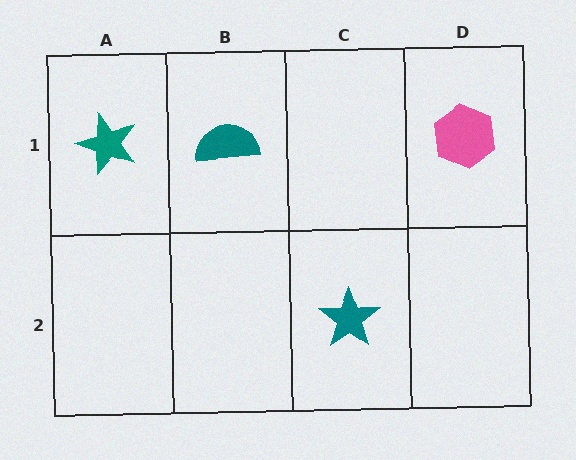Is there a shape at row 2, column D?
No, that cell is empty.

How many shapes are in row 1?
3 shapes.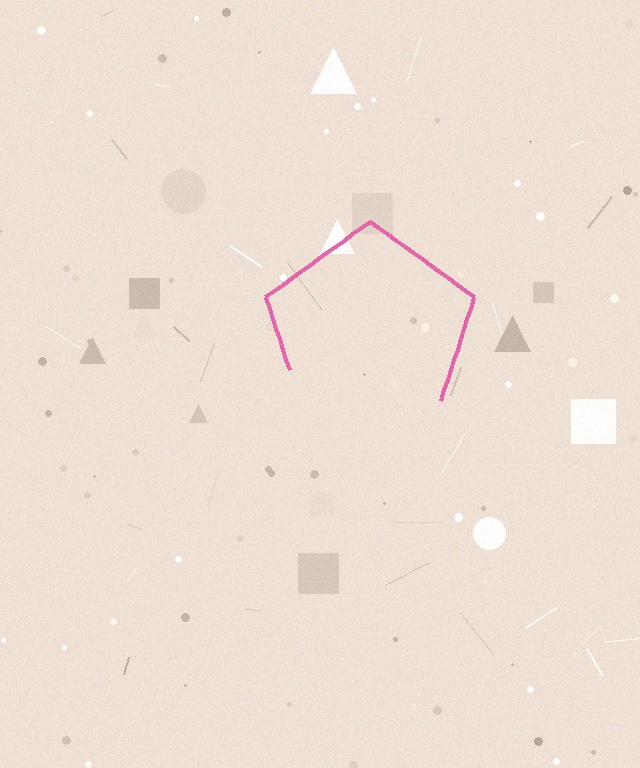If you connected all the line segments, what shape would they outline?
They would outline a pentagon.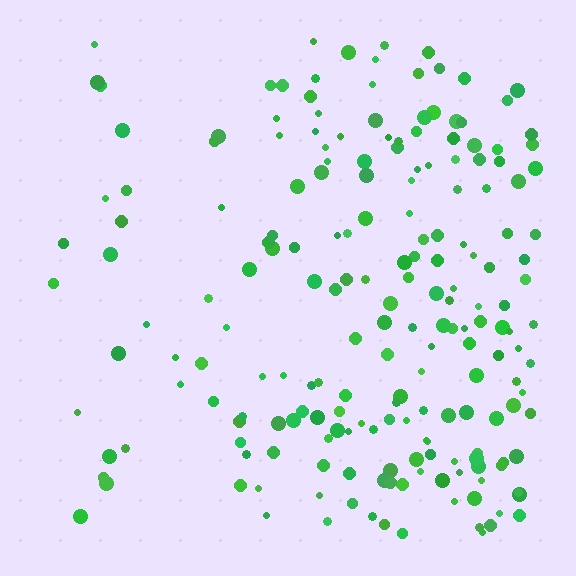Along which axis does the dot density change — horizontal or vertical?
Horizontal.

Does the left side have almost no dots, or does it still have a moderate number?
Still a moderate number, just noticeably fewer than the right.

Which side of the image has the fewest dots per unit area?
The left.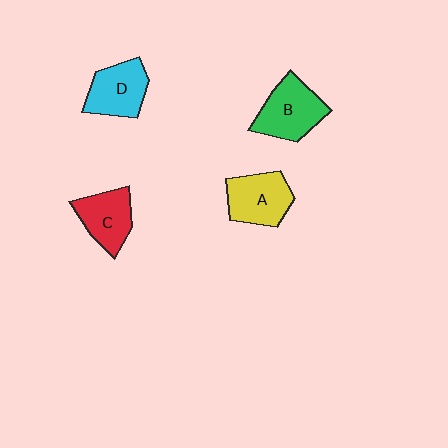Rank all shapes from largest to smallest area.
From largest to smallest: B (green), A (yellow), D (cyan), C (red).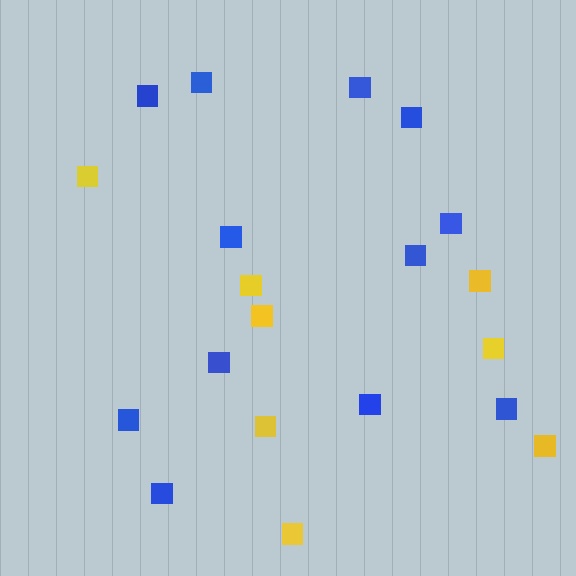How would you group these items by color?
There are 2 groups: one group of blue squares (12) and one group of yellow squares (8).